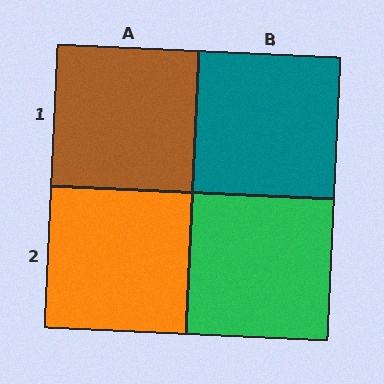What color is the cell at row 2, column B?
Green.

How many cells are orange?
1 cell is orange.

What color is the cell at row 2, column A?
Orange.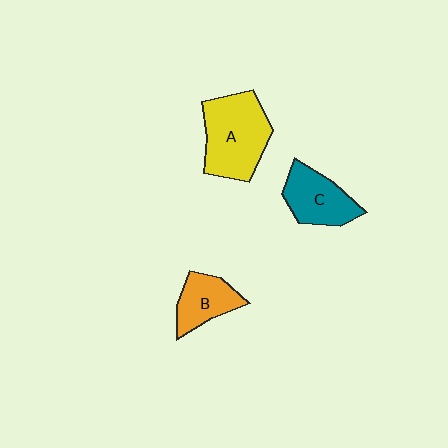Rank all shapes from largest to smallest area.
From largest to smallest: A (yellow), C (teal), B (orange).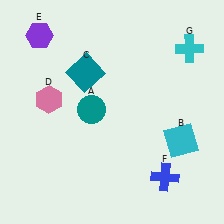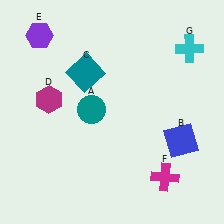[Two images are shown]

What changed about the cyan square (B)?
In Image 1, B is cyan. In Image 2, it changed to blue.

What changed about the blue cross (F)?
In Image 1, F is blue. In Image 2, it changed to magenta.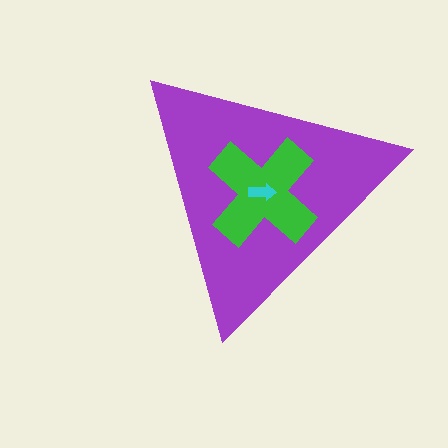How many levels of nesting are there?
3.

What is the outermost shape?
The purple triangle.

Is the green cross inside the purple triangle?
Yes.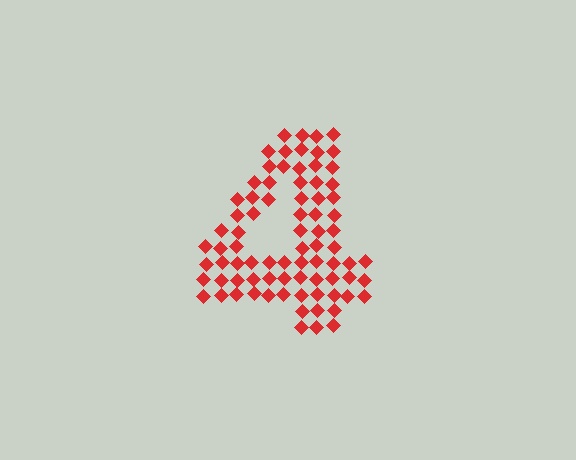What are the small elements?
The small elements are diamonds.